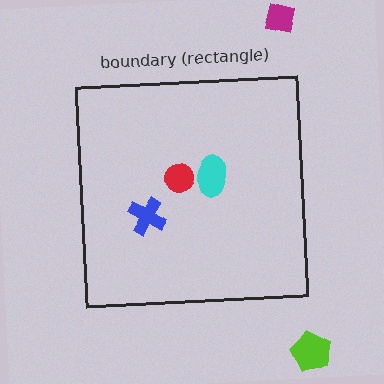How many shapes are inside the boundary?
3 inside, 2 outside.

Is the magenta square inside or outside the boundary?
Outside.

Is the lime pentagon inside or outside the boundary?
Outside.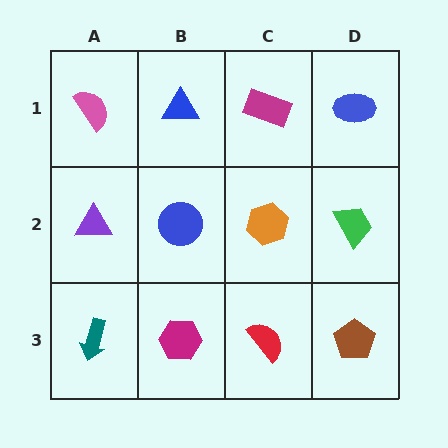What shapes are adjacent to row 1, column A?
A purple triangle (row 2, column A), a blue triangle (row 1, column B).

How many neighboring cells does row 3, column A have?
2.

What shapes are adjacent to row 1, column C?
An orange hexagon (row 2, column C), a blue triangle (row 1, column B), a blue ellipse (row 1, column D).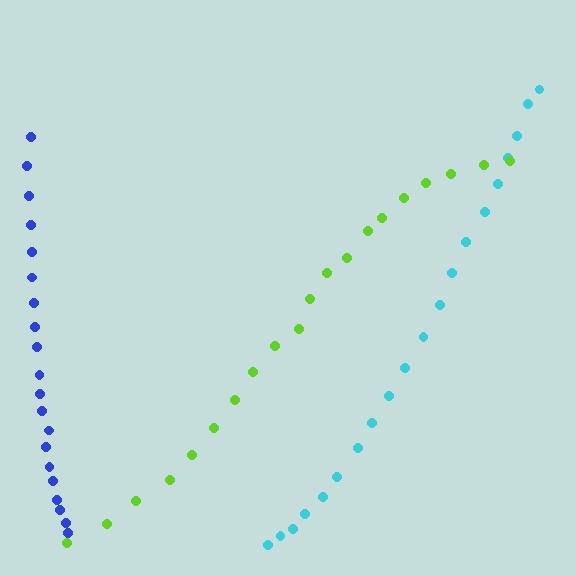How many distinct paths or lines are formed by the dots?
There are 3 distinct paths.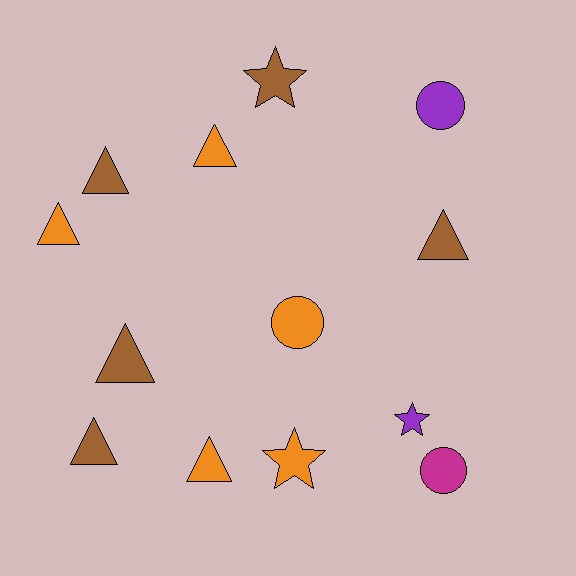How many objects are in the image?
There are 13 objects.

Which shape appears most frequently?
Triangle, with 7 objects.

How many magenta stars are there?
There are no magenta stars.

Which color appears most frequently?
Brown, with 5 objects.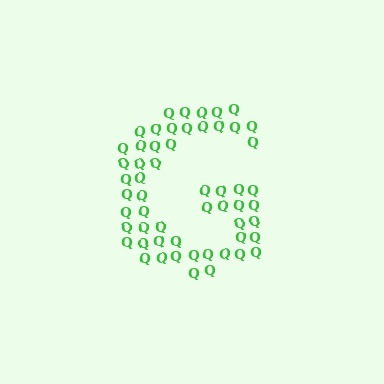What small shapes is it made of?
It is made of small letter Q's.